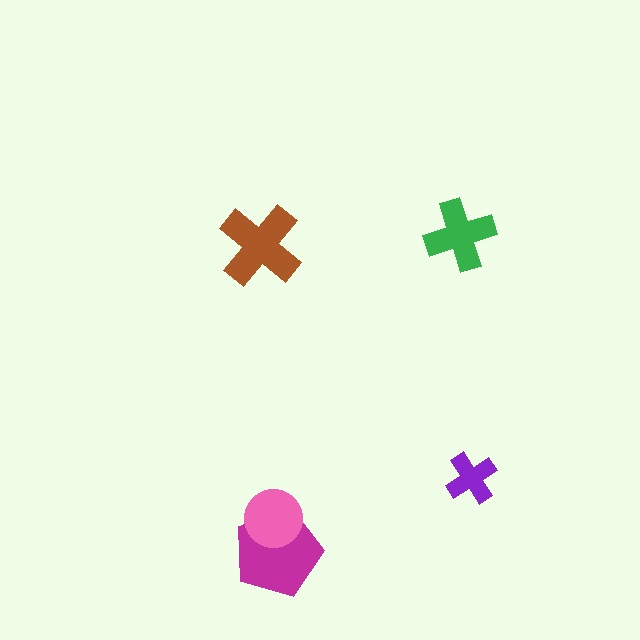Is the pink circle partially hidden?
No, no other shape covers it.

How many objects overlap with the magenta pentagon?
1 object overlaps with the magenta pentagon.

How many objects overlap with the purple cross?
0 objects overlap with the purple cross.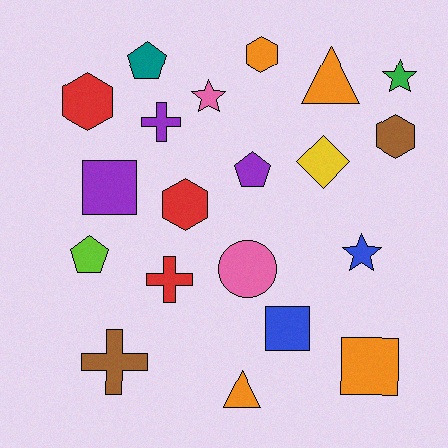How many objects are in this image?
There are 20 objects.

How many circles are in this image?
There is 1 circle.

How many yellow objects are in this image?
There is 1 yellow object.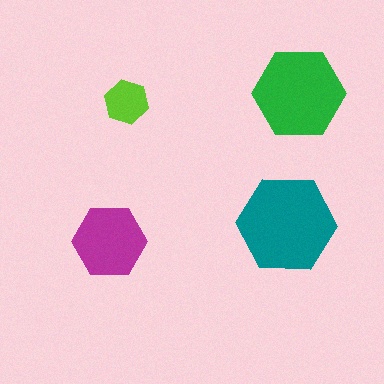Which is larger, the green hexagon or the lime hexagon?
The green one.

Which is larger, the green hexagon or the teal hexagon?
The teal one.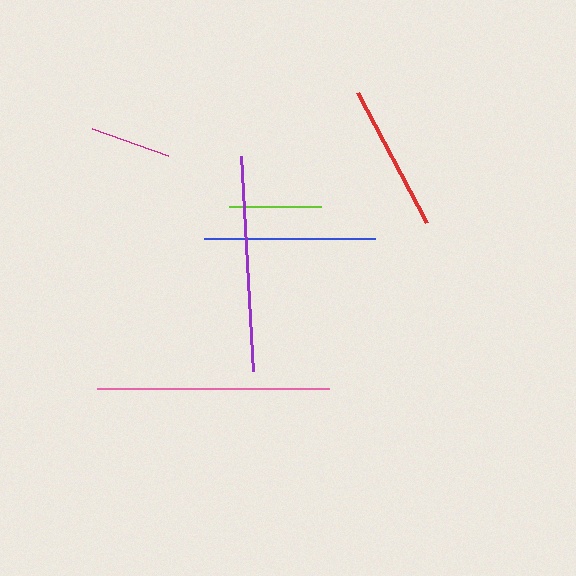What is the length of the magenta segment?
The magenta segment is approximately 80 pixels long.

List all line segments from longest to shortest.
From longest to shortest: pink, purple, blue, red, lime, magenta.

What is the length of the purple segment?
The purple segment is approximately 215 pixels long.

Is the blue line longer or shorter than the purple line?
The purple line is longer than the blue line.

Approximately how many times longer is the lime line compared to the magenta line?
The lime line is approximately 1.1 times the length of the magenta line.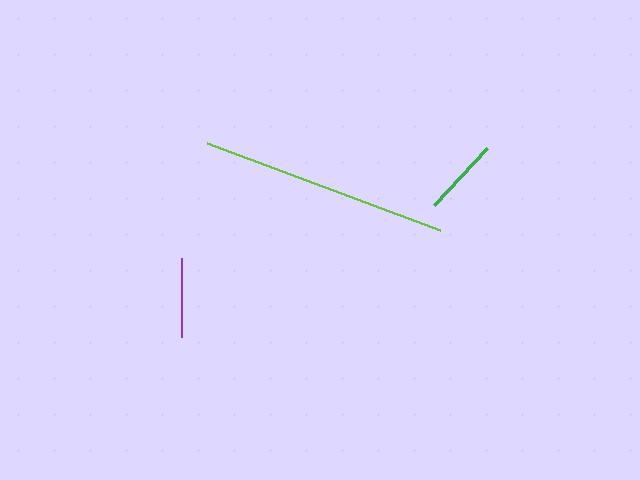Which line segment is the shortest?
The green line is the shortest at approximately 78 pixels.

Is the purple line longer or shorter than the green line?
The purple line is longer than the green line.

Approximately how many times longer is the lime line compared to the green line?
The lime line is approximately 3.2 times the length of the green line.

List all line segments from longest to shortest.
From longest to shortest: lime, purple, green.